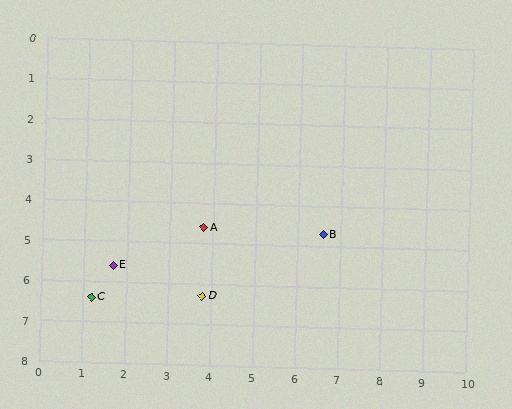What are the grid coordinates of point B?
Point B is at approximately (6.6, 4.7).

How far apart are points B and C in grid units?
Points B and C are about 5.7 grid units apart.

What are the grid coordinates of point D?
Point D is at approximately (3.8, 6.3).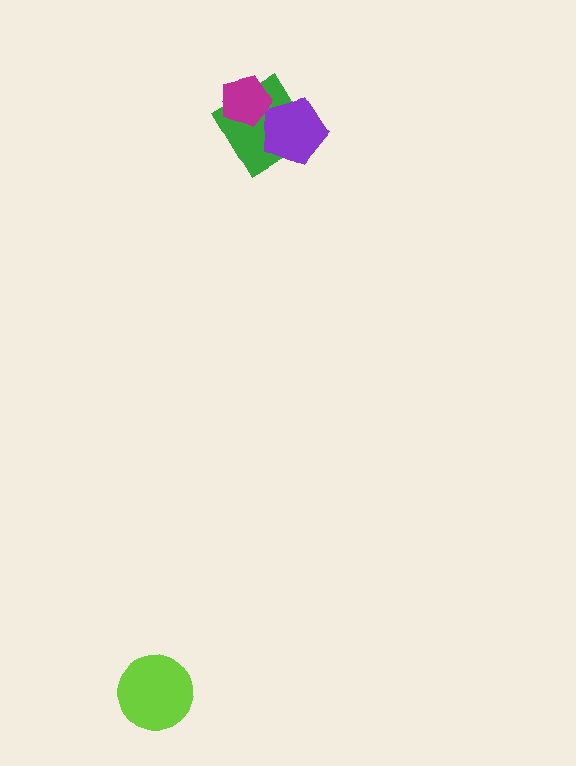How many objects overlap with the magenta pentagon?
1 object overlaps with the magenta pentagon.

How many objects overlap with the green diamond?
2 objects overlap with the green diamond.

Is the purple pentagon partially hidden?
No, no other shape covers it.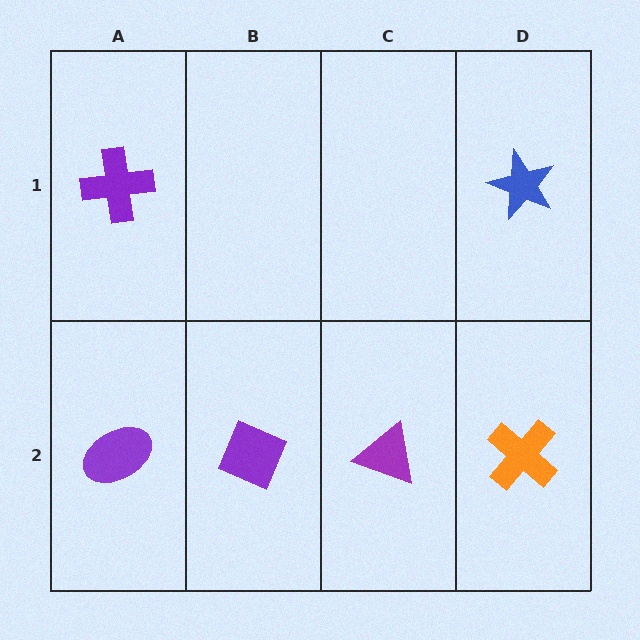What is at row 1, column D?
A blue star.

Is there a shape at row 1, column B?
No, that cell is empty.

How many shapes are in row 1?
2 shapes.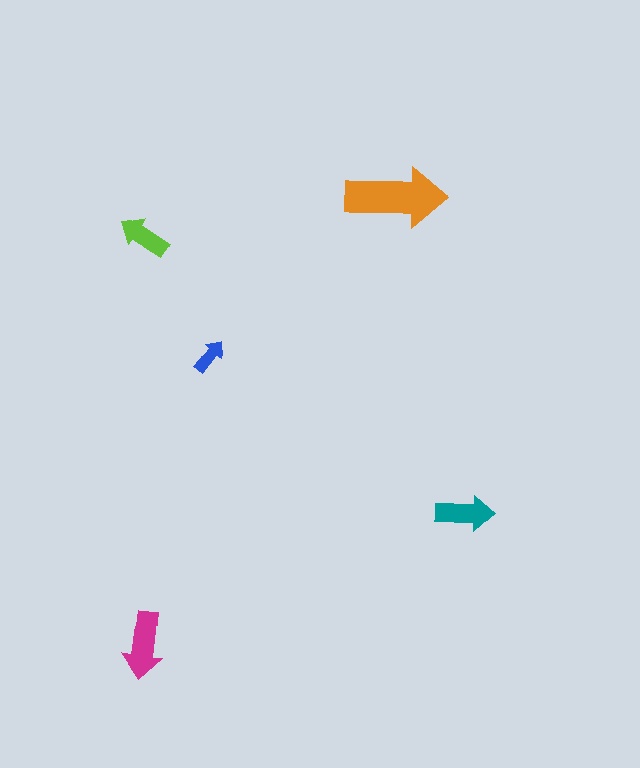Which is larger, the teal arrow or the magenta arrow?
The magenta one.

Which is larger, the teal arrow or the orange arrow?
The orange one.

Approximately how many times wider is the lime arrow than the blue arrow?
About 1.5 times wider.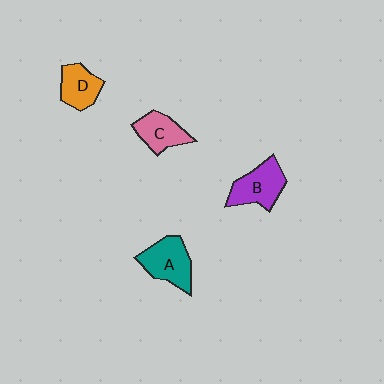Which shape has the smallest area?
Shape D (orange).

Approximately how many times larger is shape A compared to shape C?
Approximately 1.3 times.